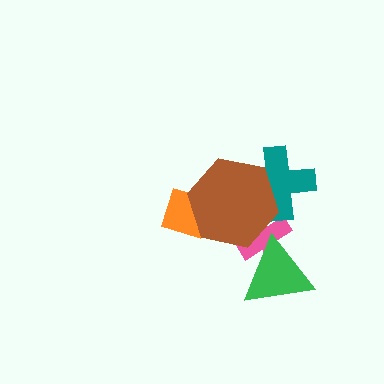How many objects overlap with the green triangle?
1 object overlaps with the green triangle.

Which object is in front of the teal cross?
The brown hexagon is in front of the teal cross.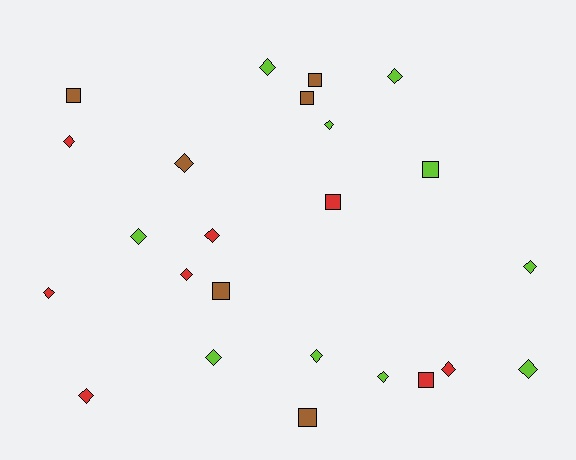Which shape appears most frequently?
Diamond, with 16 objects.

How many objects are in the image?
There are 24 objects.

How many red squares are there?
There are 2 red squares.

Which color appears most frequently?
Lime, with 10 objects.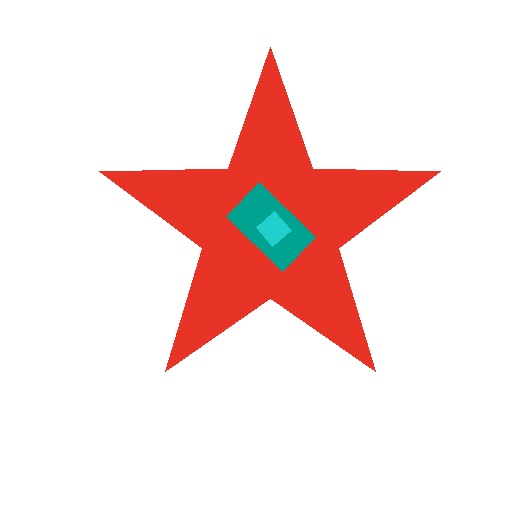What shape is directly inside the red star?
The teal rectangle.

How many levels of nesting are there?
3.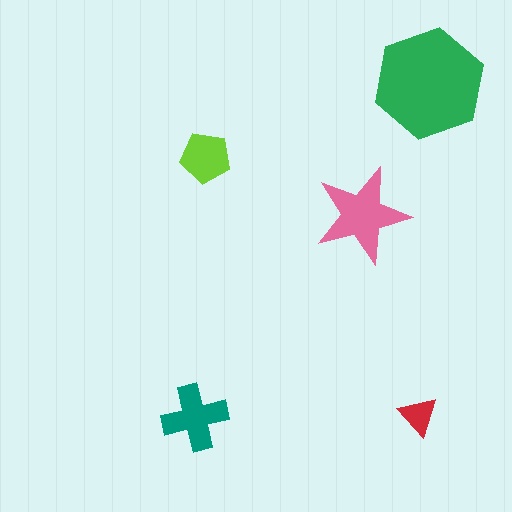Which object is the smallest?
The red triangle.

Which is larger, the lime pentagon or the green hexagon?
The green hexagon.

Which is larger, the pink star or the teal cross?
The pink star.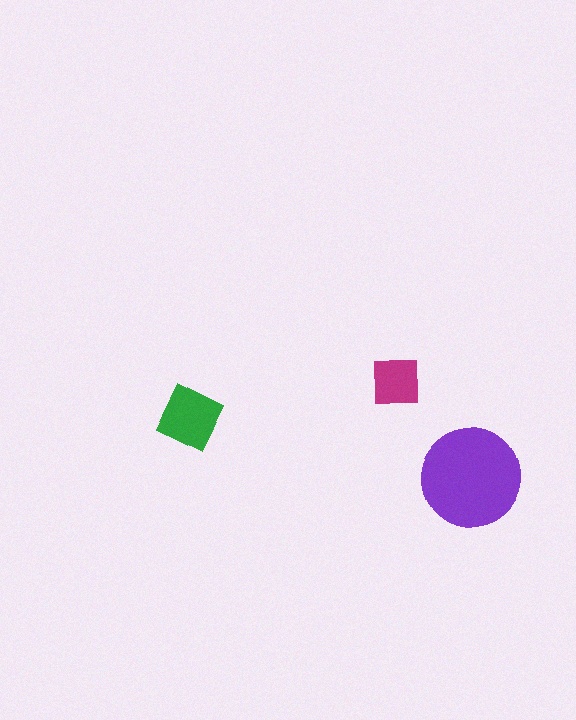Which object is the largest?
The purple circle.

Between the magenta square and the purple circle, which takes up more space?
The purple circle.